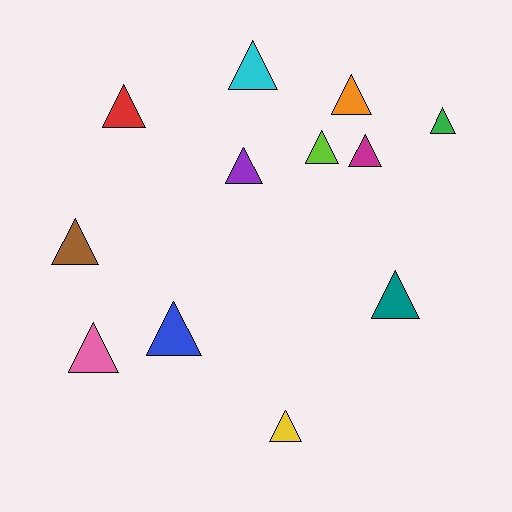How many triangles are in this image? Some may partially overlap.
There are 12 triangles.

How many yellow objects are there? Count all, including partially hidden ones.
There is 1 yellow object.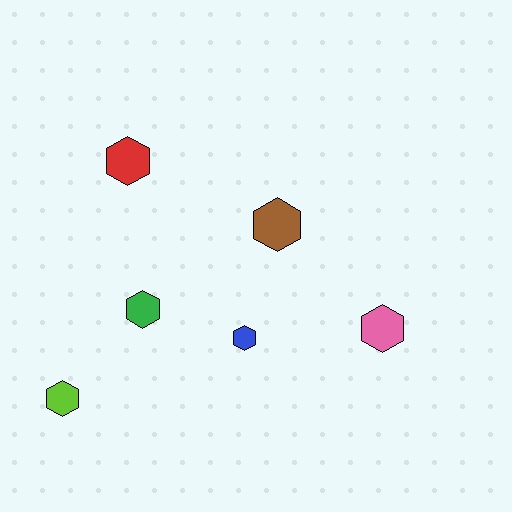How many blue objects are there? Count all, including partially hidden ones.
There is 1 blue object.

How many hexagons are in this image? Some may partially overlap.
There are 6 hexagons.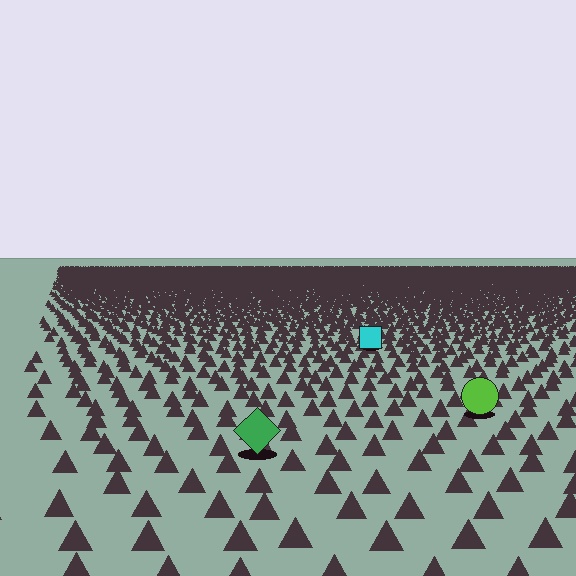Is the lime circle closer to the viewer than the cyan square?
Yes. The lime circle is closer — you can tell from the texture gradient: the ground texture is coarser near it.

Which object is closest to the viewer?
The green diamond is closest. The texture marks near it are larger and more spread out.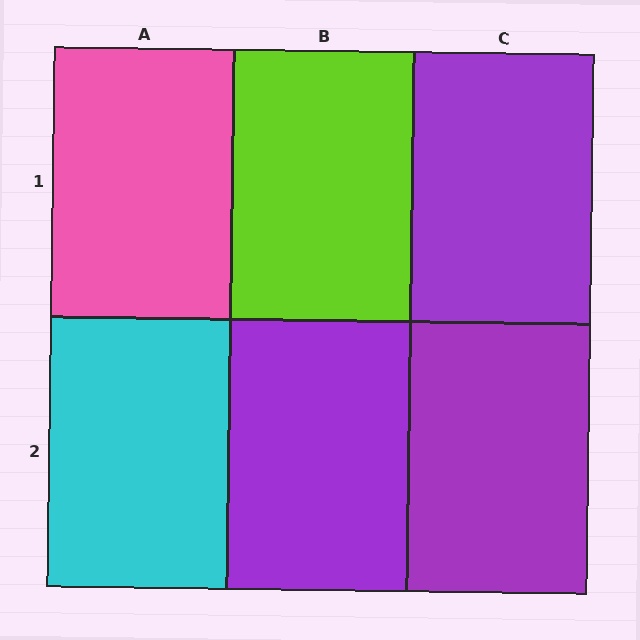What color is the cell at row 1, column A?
Pink.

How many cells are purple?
3 cells are purple.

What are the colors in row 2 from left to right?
Cyan, purple, purple.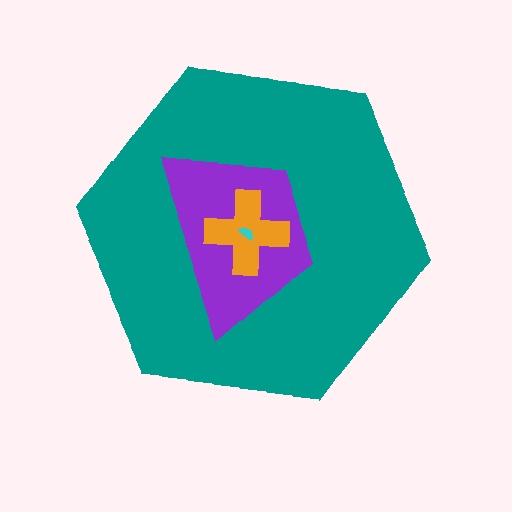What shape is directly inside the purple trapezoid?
The orange cross.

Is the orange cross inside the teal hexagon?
Yes.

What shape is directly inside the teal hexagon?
The purple trapezoid.